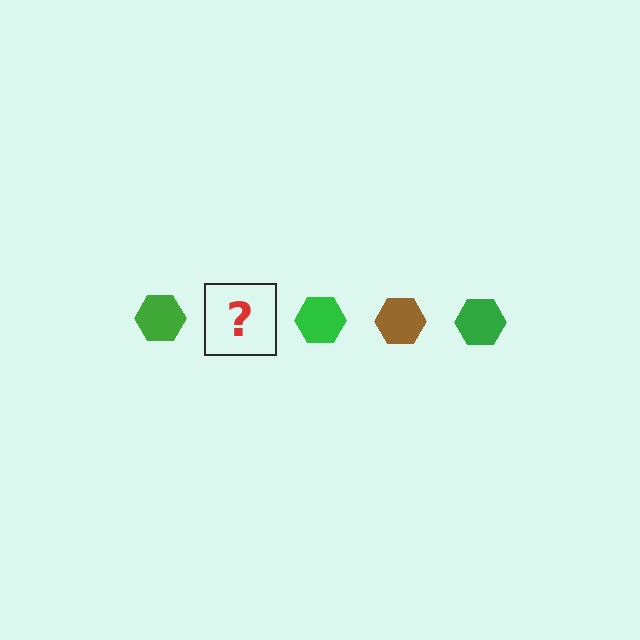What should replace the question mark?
The question mark should be replaced with a brown hexagon.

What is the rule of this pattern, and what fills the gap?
The rule is that the pattern cycles through green, brown hexagons. The gap should be filled with a brown hexagon.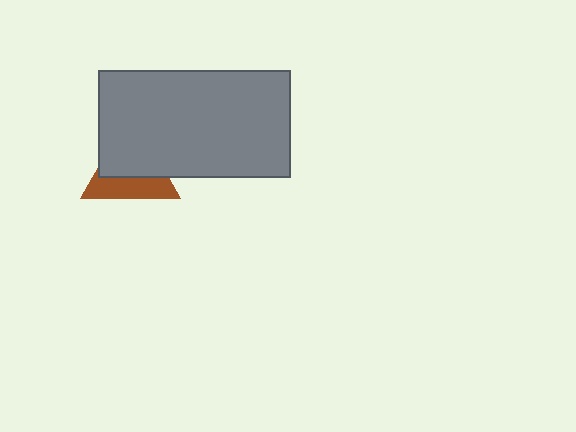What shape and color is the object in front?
The object in front is a gray rectangle.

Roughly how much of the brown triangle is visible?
A small part of it is visible (roughly 44%).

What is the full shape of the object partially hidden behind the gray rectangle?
The partially hidden object is a brown triangle.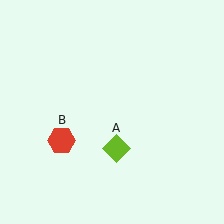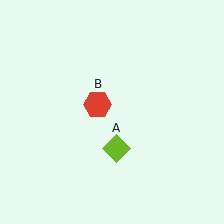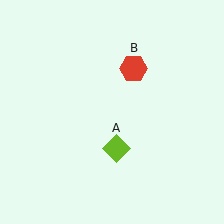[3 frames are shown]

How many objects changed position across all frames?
1 object changed position: red hexagon (object B).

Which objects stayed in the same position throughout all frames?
Lime diamond (object A) remained stationary.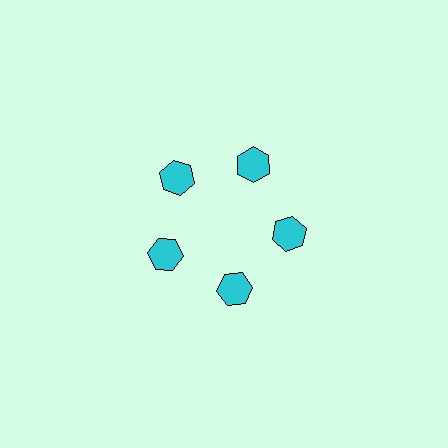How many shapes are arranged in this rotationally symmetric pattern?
There are 5 shapes, arranged in 5 groups of 1.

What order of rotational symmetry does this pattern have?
This pattern has 5-fold rotational symmetry.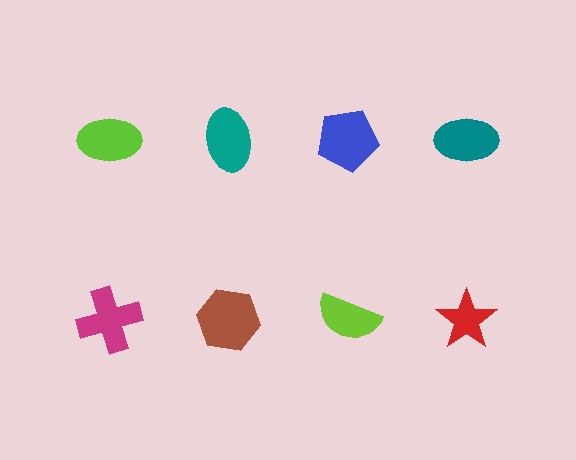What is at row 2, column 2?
A brown hexagon.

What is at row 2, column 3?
A lime semicircle.